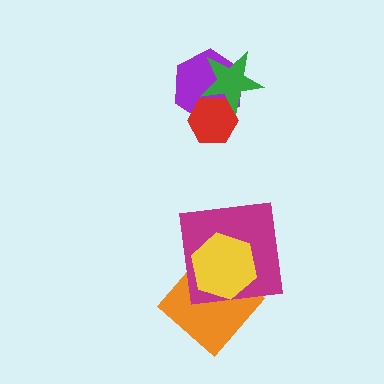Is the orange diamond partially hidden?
Yes, it is partially covered by another shape.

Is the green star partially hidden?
Yes, it is partially covered by another shape.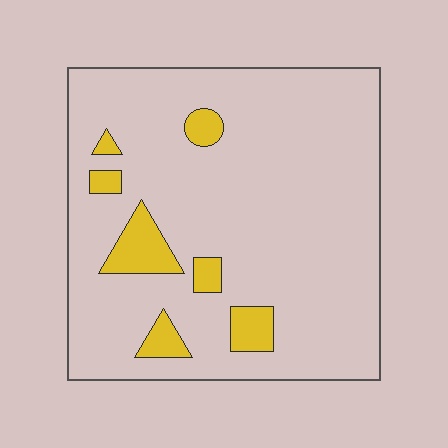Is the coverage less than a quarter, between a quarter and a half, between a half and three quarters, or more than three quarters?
Less than a quarter.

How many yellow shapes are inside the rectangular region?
7.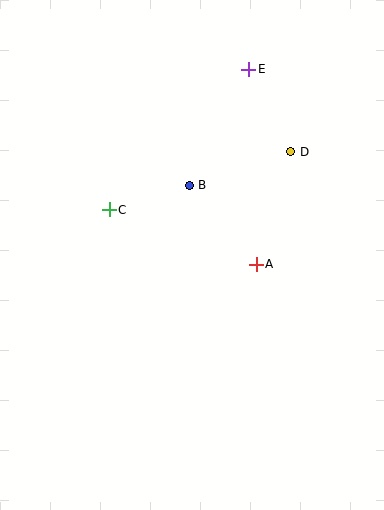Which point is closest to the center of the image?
Point A at (256, 264) is closest to the center.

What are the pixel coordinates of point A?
Point A is at (256, 264).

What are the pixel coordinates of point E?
Point E is at (249, 69).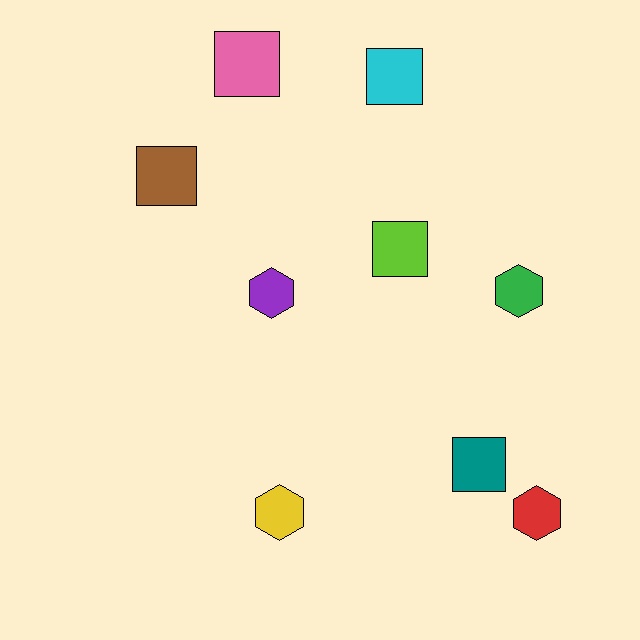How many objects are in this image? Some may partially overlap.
There are 9 objects.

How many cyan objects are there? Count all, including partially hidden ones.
There is 1 cyan object.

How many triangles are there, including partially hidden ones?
There are no triangles.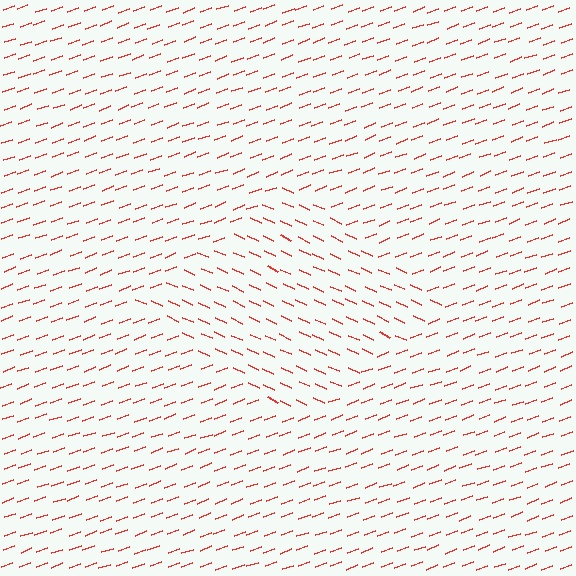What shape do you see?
I see a diamond.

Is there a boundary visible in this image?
Yes, there is a texture boundary formed by a change in line orientation.